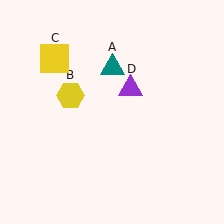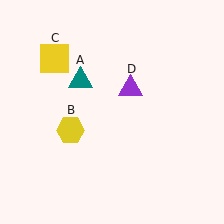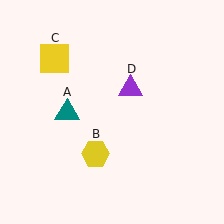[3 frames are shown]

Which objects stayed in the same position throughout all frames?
Yellow square (object C) and purple triangle (object D) remained stationary.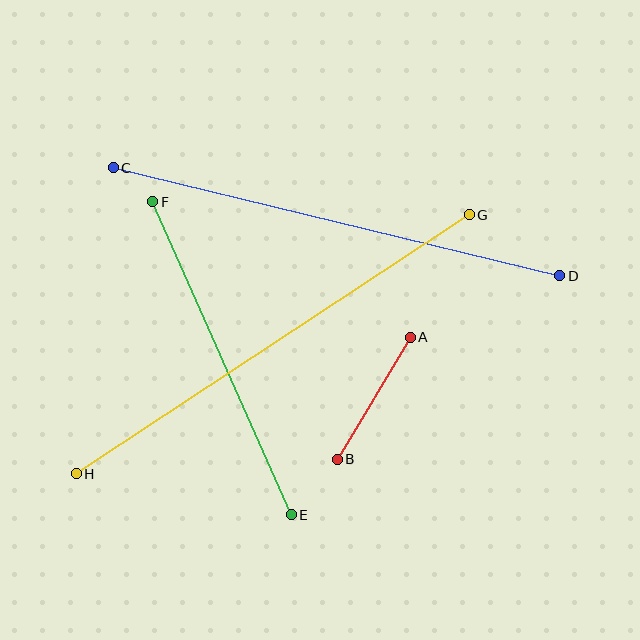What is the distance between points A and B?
The distance is approximately 142 pixels.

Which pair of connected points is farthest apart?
Points G and H are farthest apart.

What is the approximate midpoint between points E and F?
The midpoint is at approximately (222, 358) pixels.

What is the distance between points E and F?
The distance is approximately 342 pixels.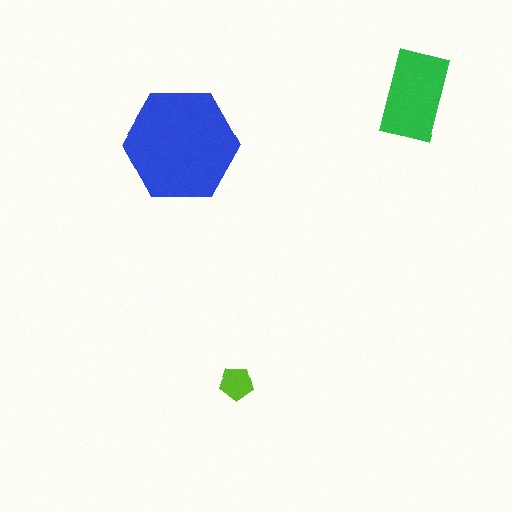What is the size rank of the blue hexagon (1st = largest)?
1st.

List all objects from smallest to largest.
The lime pentagon, the green rectangle, the blue hexagon.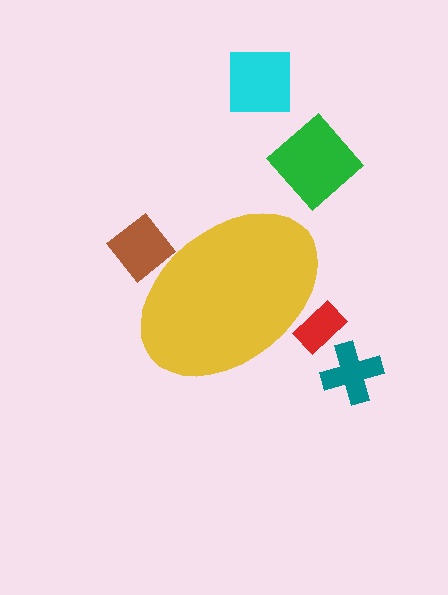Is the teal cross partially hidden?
No, the teal cross is fully visible.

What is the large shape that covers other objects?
A yellow ellipse.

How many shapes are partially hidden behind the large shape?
2 shapes are partially hidden.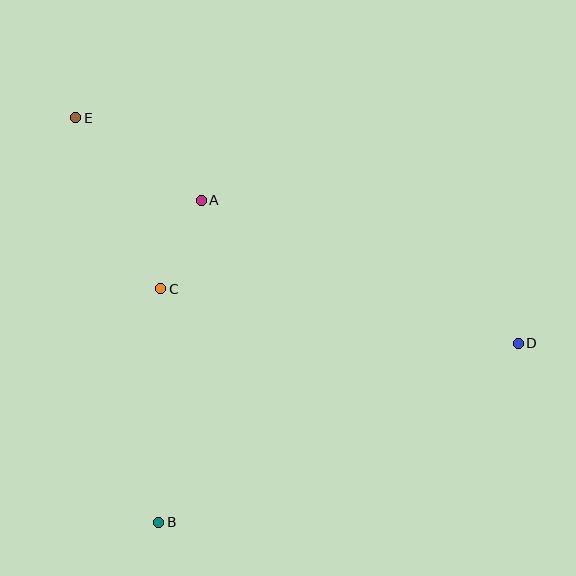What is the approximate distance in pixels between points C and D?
The distance between C and D is approximately 362 pixels.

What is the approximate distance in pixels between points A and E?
The distance between A and E is approximately 151 pixels.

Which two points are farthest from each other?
Points D and E are farthest from each other.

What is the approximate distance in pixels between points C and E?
The distance between C and E is approximately 191 pixels.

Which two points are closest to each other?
Points A and C are closest to each other.